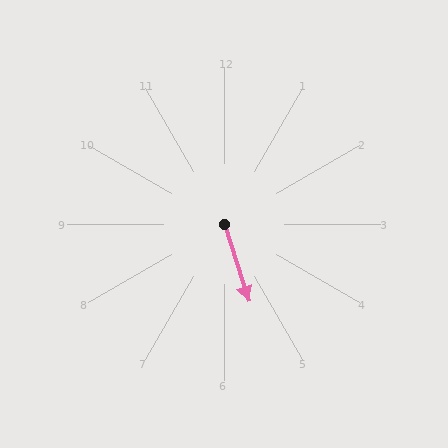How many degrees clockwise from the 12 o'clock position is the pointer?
Approximately 162 degrees.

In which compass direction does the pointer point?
South.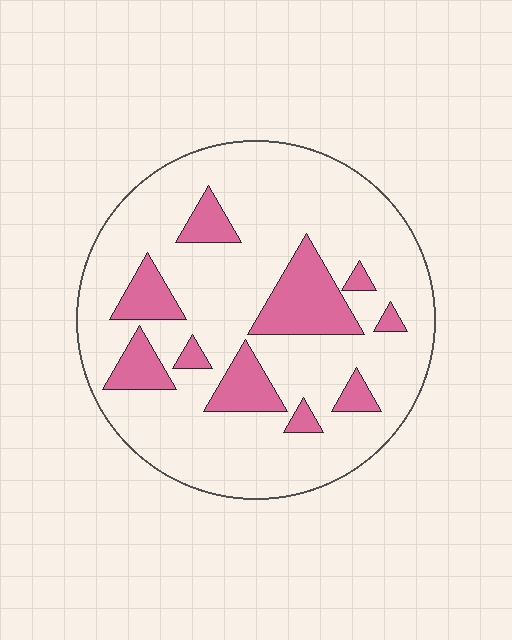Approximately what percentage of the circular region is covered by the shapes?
Approximately 20%.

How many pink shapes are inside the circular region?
10.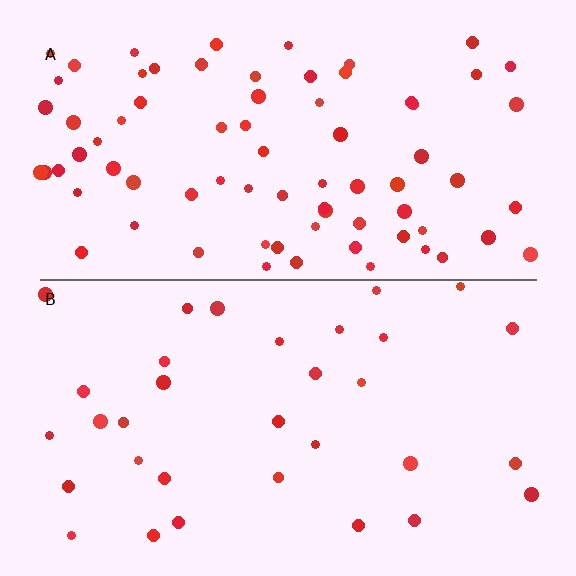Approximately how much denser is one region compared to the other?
Approximately 2.4× — region A over region B.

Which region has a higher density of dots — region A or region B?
A (the top).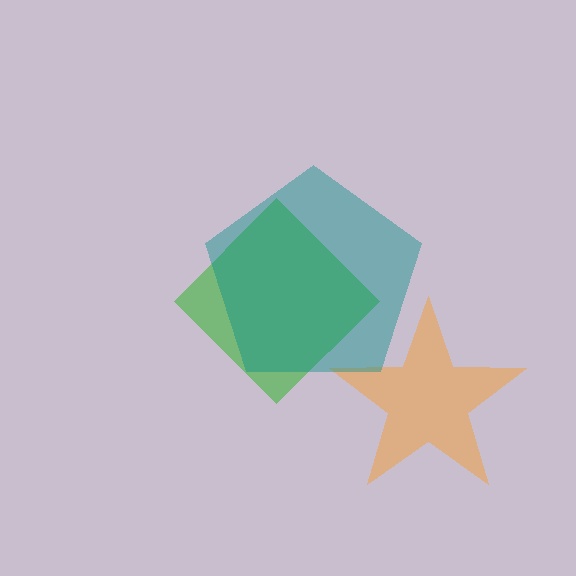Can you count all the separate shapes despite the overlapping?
Yes, there are 3 separate shapes.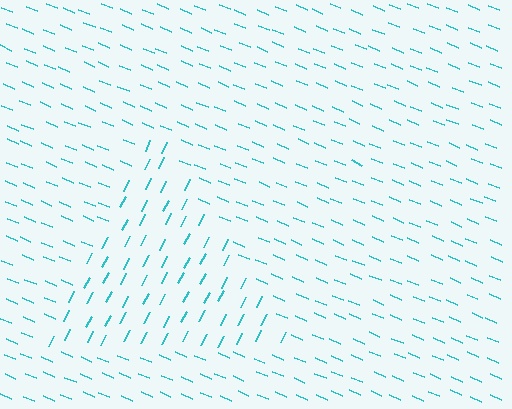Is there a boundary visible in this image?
Yes, there is a texture boundary formed by a change in line orientation.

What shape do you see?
I see a triangle.